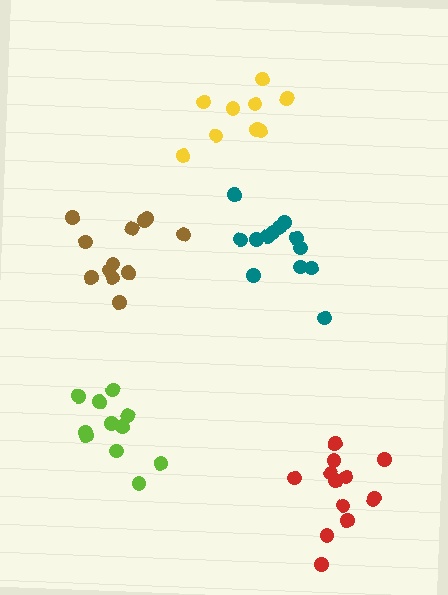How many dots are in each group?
Group 1: 13 dots, Group 2: 9 dots, Group 3: 11 dots, Group 4: 13 dots, Group 5: 12 dots (58 total).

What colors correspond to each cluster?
The clusters are colored: teal, yellow, lime, red, brown.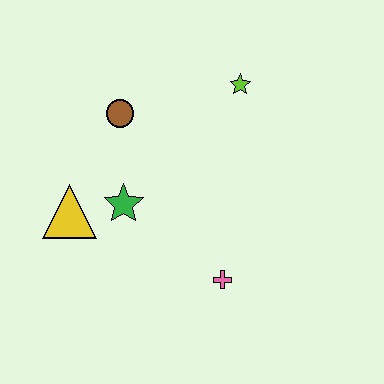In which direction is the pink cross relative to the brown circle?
The pink cross is below the brown circle.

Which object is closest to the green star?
The yellow triangle is closest to the green star.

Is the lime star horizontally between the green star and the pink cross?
No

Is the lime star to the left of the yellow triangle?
No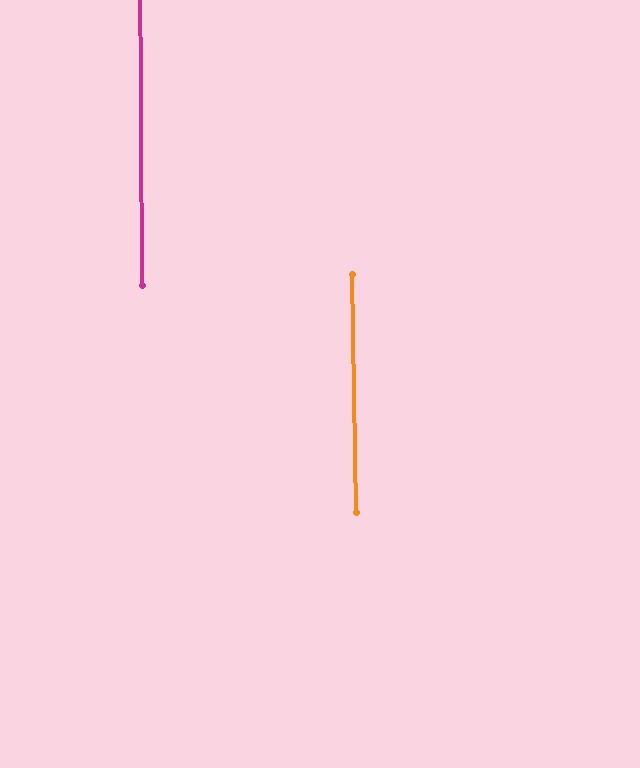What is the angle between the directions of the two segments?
Approximately 1 degree.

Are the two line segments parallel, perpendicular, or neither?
Parallel — their directions differ by only 0.6°.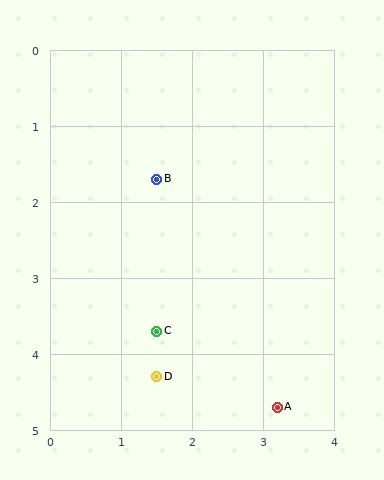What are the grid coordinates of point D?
Point D is at approximately (1.5, 4.3).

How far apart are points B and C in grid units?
Points B and C are about 2.0 grid units apart.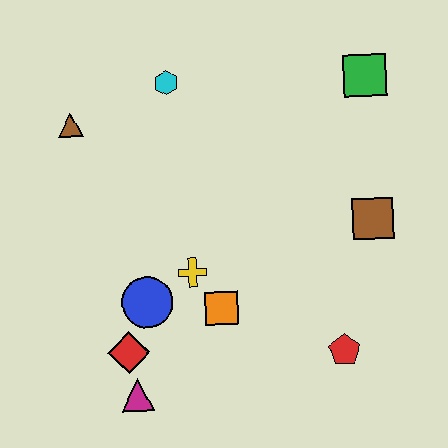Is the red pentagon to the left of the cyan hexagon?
No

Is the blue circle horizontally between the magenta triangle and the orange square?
Yes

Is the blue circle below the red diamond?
No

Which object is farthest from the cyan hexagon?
The red pentagon is farthest from the cyan hexagon.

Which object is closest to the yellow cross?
The orange square is closest to the yellow cross.